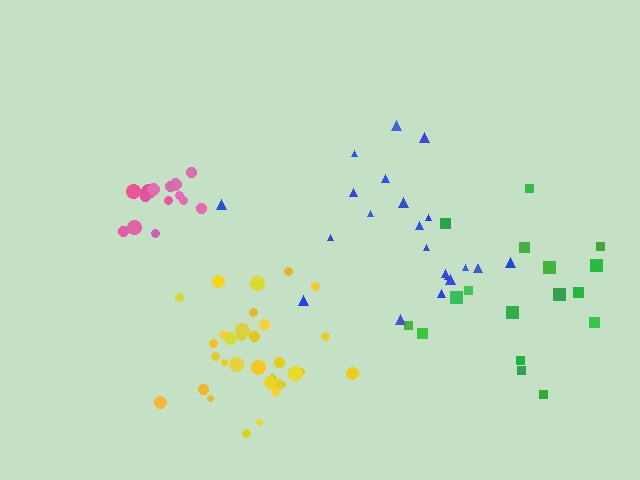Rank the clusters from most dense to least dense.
yellow, pink, blue, green.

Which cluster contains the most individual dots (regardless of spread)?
Yellow (32).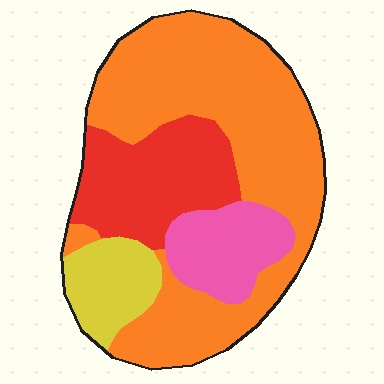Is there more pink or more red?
Red.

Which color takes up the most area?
Orange, at roughly 55%.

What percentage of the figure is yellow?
Yellow covers 11% of the figure.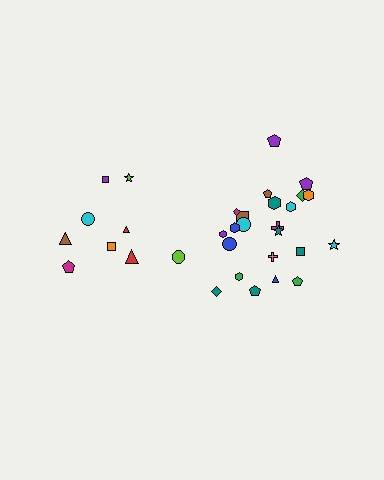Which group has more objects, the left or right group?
The right group.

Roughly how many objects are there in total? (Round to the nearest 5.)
Roughly 35 objects in total.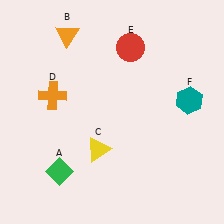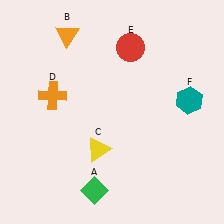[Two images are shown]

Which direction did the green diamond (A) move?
The green diamond (A) moved right.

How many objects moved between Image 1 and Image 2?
1 object moved between the two images.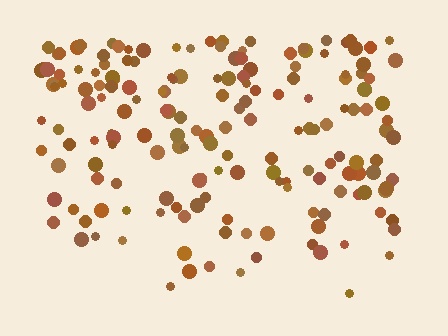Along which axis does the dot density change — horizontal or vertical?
Vertical.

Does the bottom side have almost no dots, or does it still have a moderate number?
Still a moderate number, just noticeably fewer than the top.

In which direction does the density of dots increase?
From bottom to top, with the top side densest.